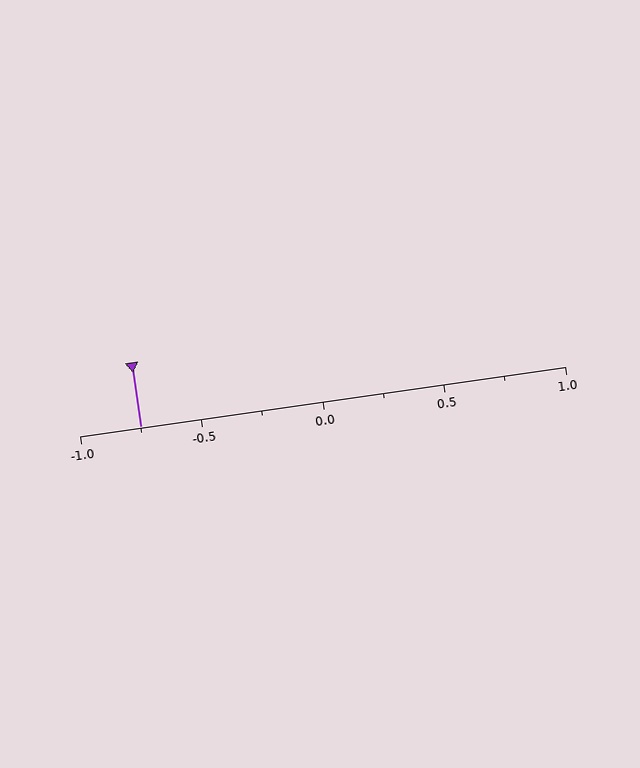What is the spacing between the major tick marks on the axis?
The major ticks are spaced 0.5 apart.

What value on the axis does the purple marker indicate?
The marker indicates approximately -0.75.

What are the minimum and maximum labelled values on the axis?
The axis runs from -1.0 to 1.0.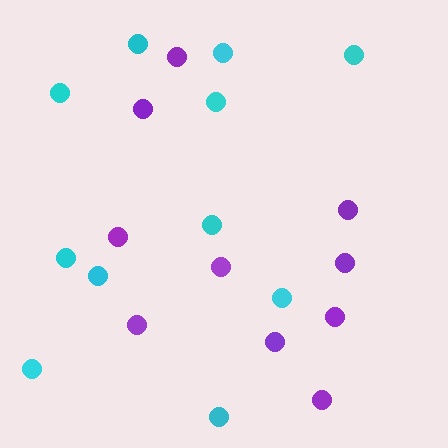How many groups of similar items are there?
There are 2 groups: one group of purple circles (10) and one group of cyan circles (11).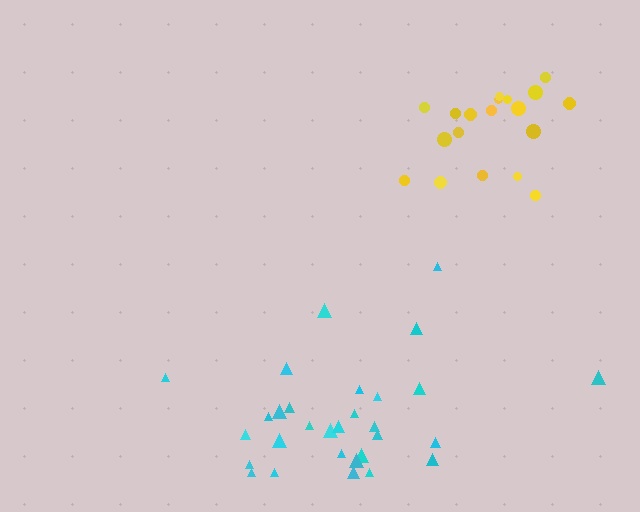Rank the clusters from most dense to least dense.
yellow, cyan.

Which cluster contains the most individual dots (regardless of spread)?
Cyan (30).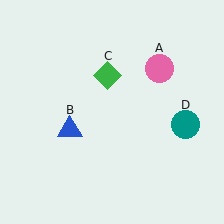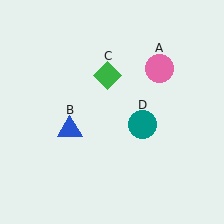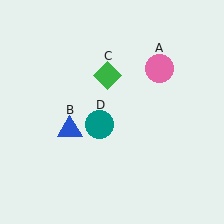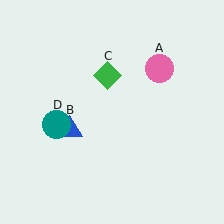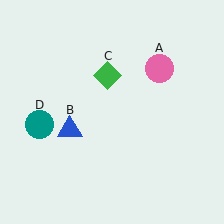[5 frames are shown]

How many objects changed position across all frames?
1 object changed position: teal circle (object D).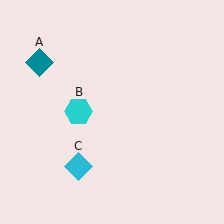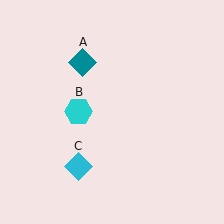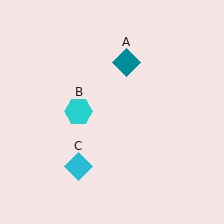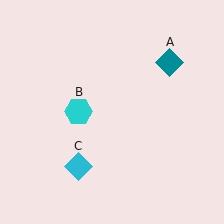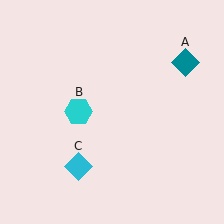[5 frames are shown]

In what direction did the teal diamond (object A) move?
The teal diamond (object A) moved right.